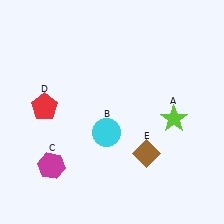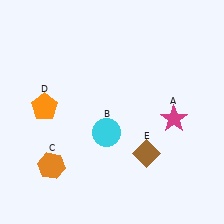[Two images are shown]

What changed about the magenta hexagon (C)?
In Image 1, C is magenta. In Image 2, it changed to orange.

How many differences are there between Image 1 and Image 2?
There are 3 differences between the two images.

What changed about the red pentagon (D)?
In Image 1, D is red. In Image 2, it changed to orange.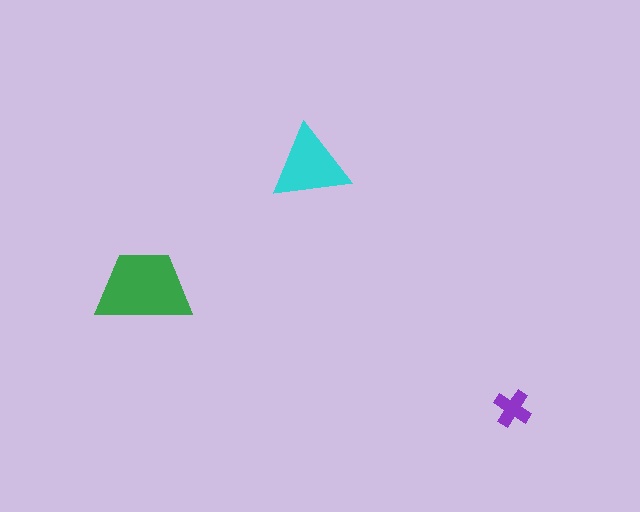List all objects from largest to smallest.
The green trapezoid, the cyan triangle, the purple cross.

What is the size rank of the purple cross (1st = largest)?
3rd.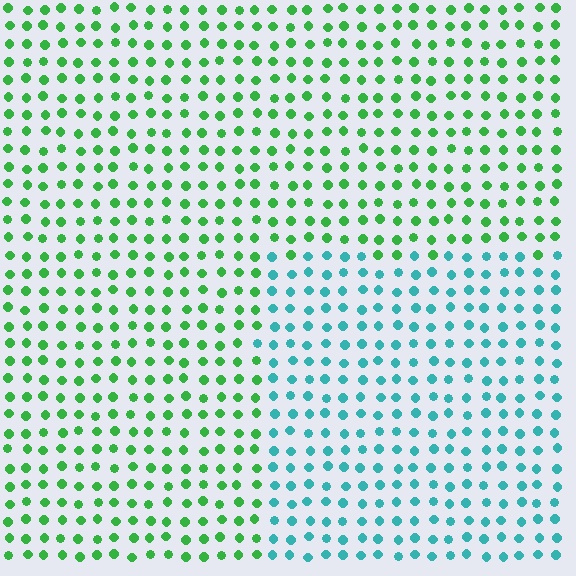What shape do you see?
I see a rectangle.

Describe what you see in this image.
The image is filled with small green elements in a uniform arrangement. A rectangle-shaped region is visible where the elements are tinted to a slightly different hue, forming a subtle color boundary.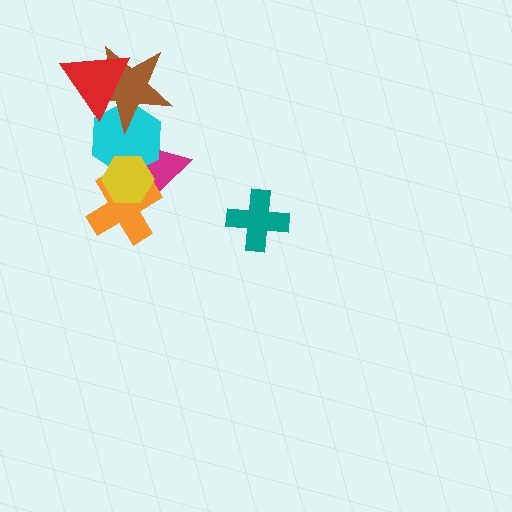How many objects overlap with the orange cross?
2 objects overlap with the orange cross.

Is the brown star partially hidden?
Yes, it is partially covered by another shape.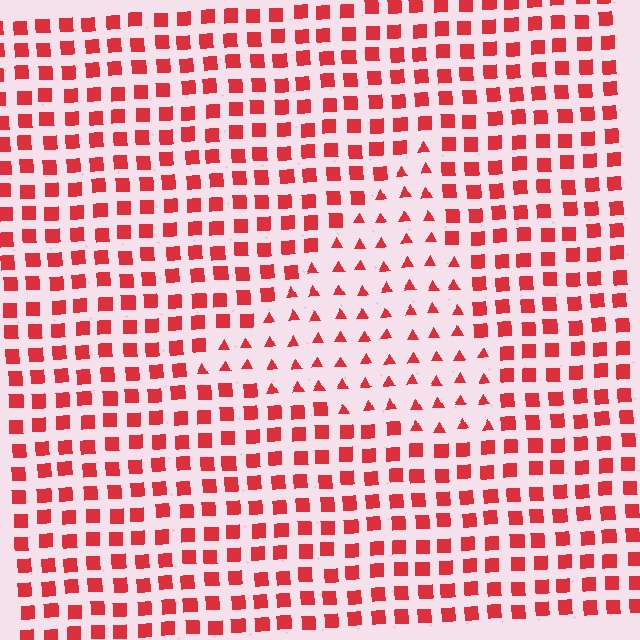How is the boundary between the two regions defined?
The boundary is defined by a change in element shape: triangles inside vs. squares outside. All elements share the same color and spacing.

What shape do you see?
I see a triangle.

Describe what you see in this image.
The image is filled with small red elements arranged in a uniform grid. A triangle-shaped region contains triangles, while the surrounding area contains squares. The boundary is defined purely by the change in element shape.